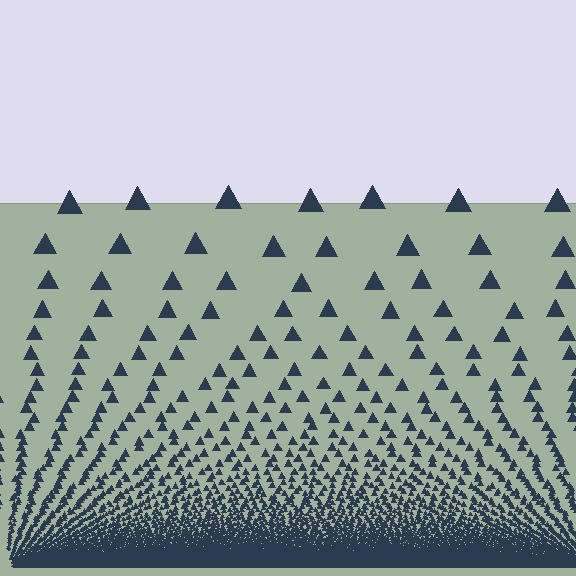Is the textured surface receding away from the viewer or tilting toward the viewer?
The surface appears to tilt toward the viewer. Texture elements get larger and sparser toward the top.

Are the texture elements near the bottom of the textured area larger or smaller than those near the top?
Smaller. The gradient is inverted — elements near the bottom are smaller and denser.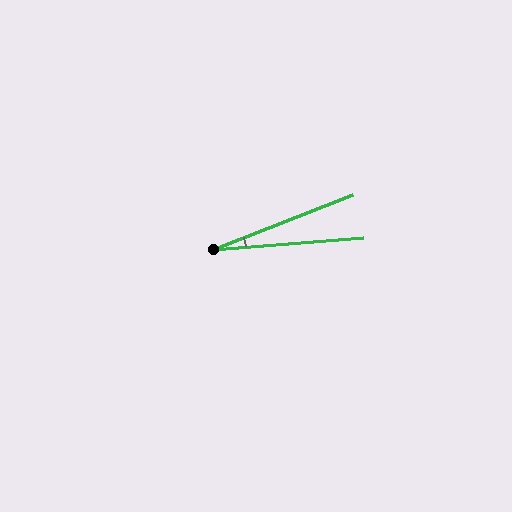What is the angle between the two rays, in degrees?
Approximately 17 degrees.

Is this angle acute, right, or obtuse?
It is acute.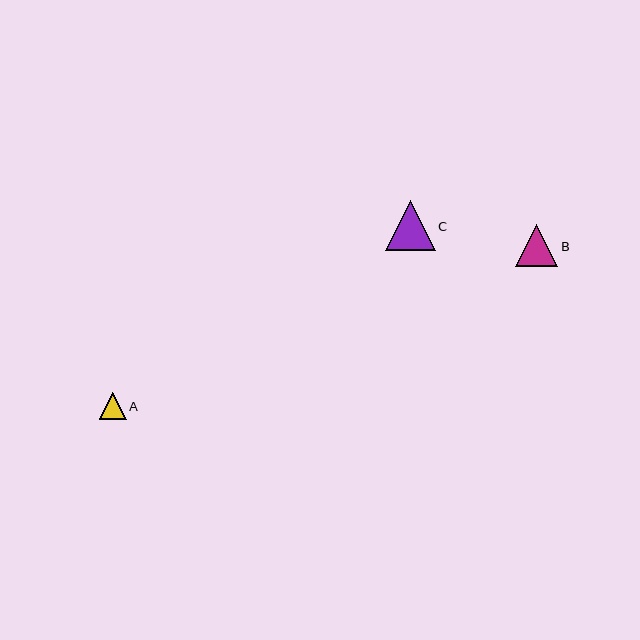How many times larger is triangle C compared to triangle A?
Triangle C is approximately 1.9 times the size of triangle A.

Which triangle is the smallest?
Triangle A is the smallest with a size of approximately 27 pixels.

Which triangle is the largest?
Triangle C is the largest with a size of approximately 50 pixels.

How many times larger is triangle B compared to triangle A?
Triangle B is approximately 1.6 times the size of triangle A.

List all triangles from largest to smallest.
From largest to smallest: C, B, A.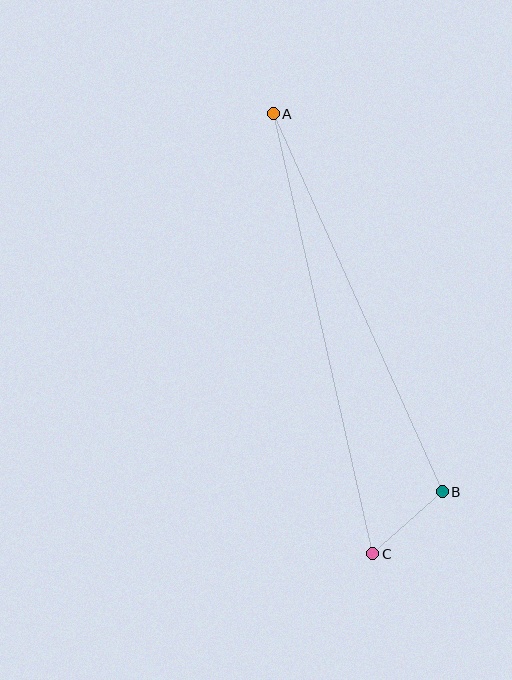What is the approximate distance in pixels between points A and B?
The distance between A and B is approximately 414 pixels.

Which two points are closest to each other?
Points B and C are closest to each other.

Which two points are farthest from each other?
Points A and C are farthest from each other.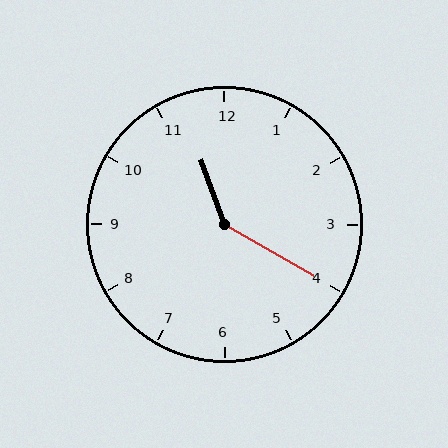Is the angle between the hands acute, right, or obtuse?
It is obtuse.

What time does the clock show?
11:20.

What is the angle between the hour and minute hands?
Approximately 140 degrees.